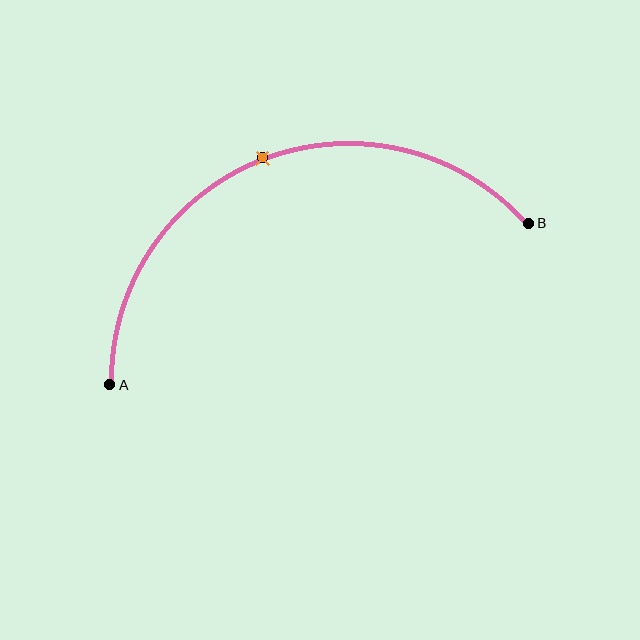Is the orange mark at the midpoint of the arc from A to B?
Yes. The orange mark lies on the arc at equal arc-length from both A and B — it is the arc midpoint.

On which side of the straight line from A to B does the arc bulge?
The arc bulges above the straight line connecting A and B.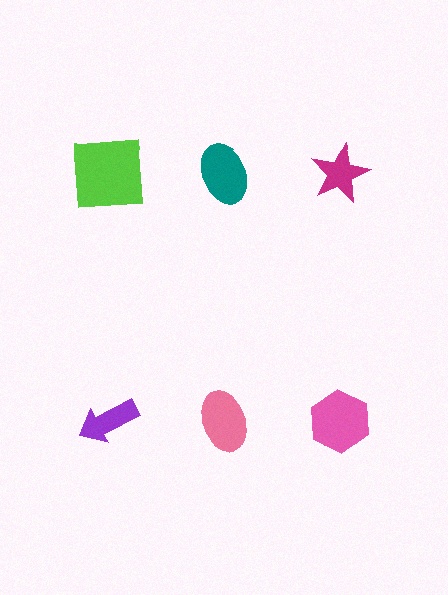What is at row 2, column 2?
A pink ellipse.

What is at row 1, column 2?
A teal ellipse.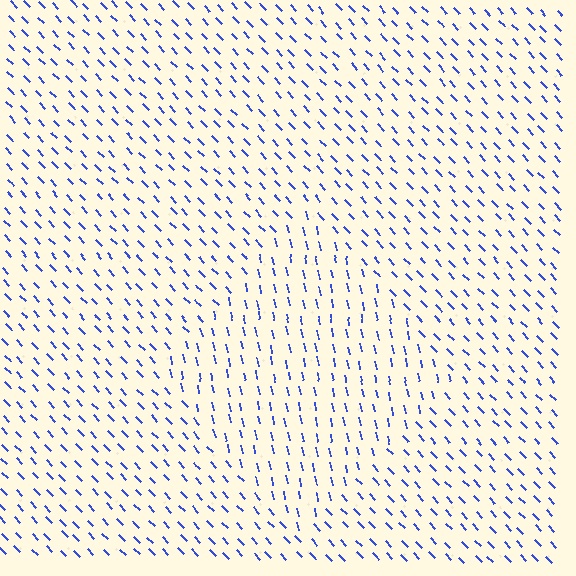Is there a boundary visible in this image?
Yes, there is a texture boundary formed by a change in line orientation.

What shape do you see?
I see a diamond.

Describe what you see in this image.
The image is filled with small blue line segments. A diamond region in the image has lines oriented differently from the surrounding lines, creating a visible texture boundary.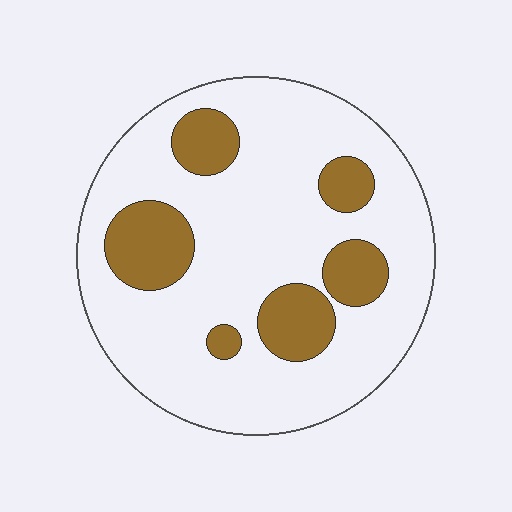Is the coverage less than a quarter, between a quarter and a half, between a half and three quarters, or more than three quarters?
Less than a quarter.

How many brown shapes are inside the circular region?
6.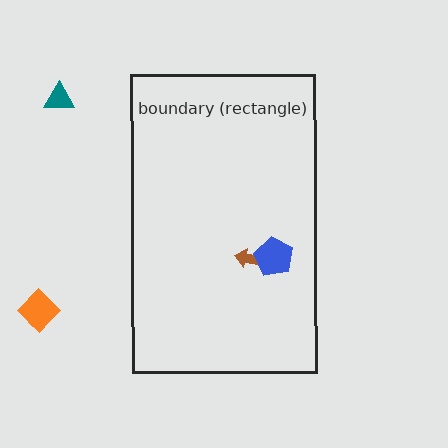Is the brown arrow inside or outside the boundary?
Inside.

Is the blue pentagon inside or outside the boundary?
Inside.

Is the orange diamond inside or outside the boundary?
Outside.